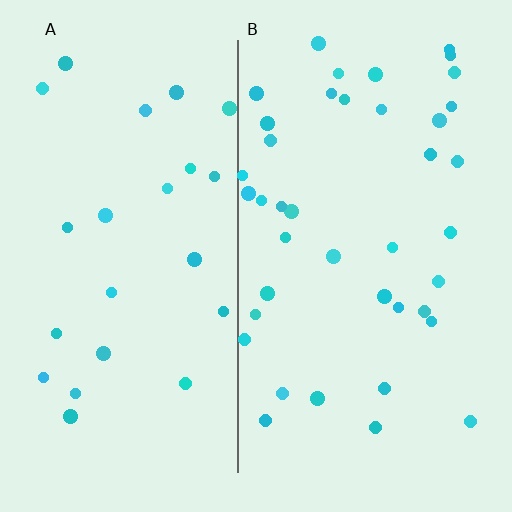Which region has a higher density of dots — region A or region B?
B (the right).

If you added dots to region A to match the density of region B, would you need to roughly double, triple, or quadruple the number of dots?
Approximately double.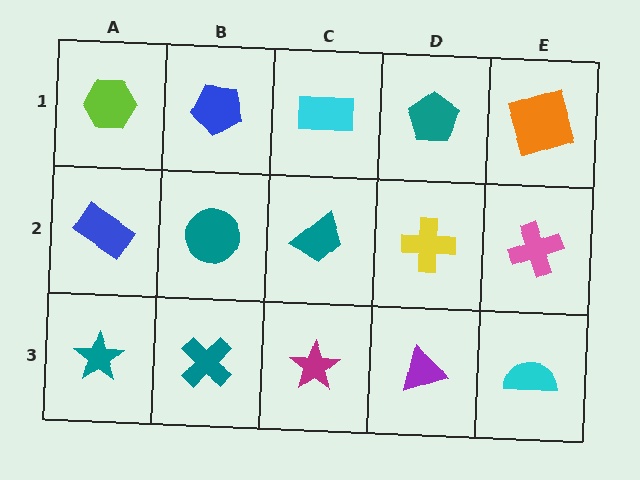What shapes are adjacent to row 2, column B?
A blue pentagon (row 1, column B), a teal cross (row 3, column B), a blue rectangle (row 2, column A), a teal trapezoid (row 2, column C).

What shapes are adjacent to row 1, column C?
A teal trapezoid (row 2, column C), a blue pentagon (row 1, column B), a teal pentagon (row 1, column D).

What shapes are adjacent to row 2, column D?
A teal pentagon (row 1, column D), a purple triangle (row 3, column D), a teal trapezoid (row 2, column C), a pink cross (row 2, column E).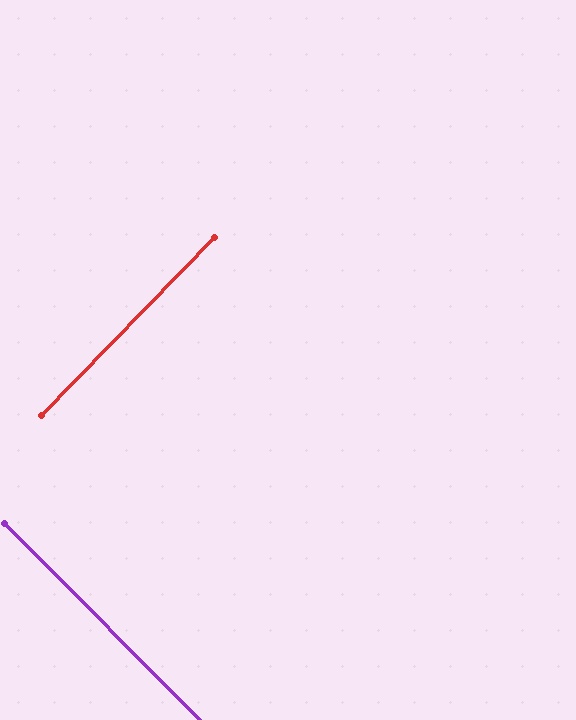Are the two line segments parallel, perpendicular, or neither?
Perpendicular — they meet at approximately 89°.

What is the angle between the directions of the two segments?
Approximately 89 degrees.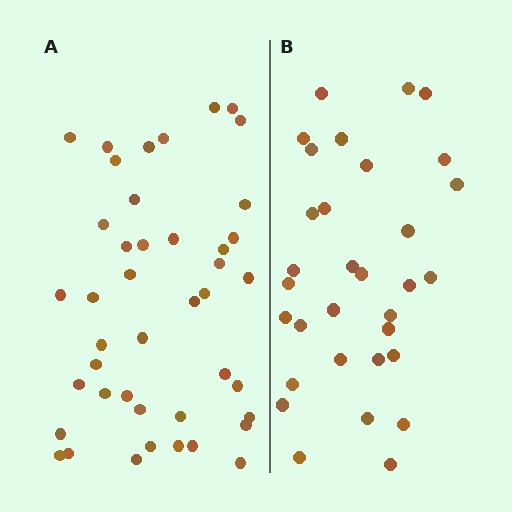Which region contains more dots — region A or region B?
Region A (the left region) has more dots.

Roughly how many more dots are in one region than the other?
Region A has roughly 12 or so more dots than region B.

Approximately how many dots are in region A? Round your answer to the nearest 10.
About 40 dots. (The exact count is 43, which rounds to 40.)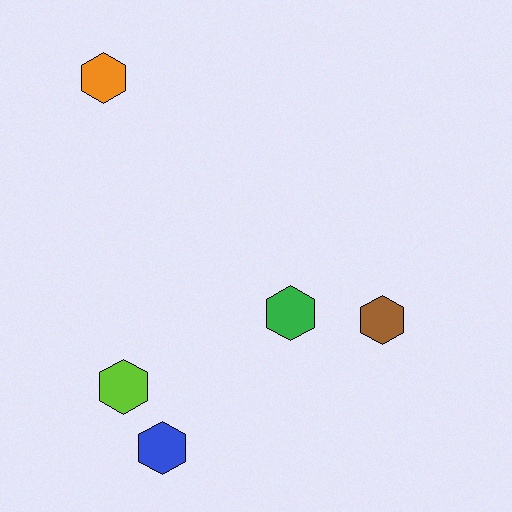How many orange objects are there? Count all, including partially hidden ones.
There is 1 orange object.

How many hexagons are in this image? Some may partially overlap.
There are 5 hexagons.